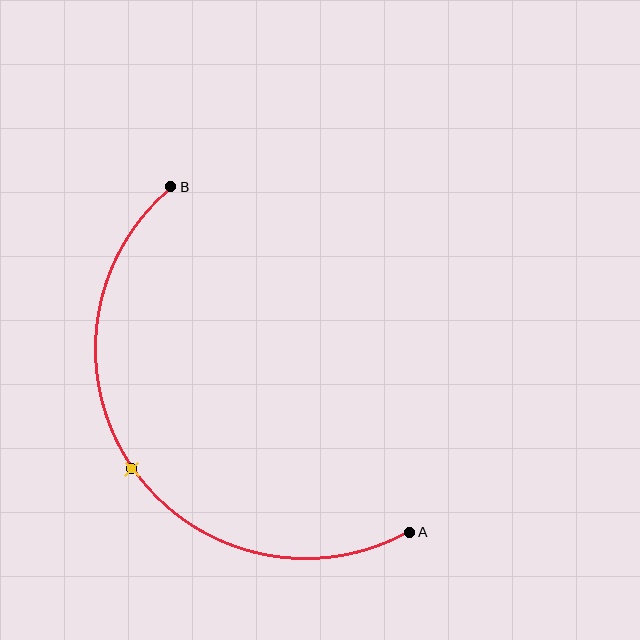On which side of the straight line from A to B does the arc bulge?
The arc bulges below and to the left of the straight line connecting A and B.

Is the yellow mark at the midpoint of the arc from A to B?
Yes. The yellow mark lies on the arc at equal arc-length from both A and B — it is the arc midpoint.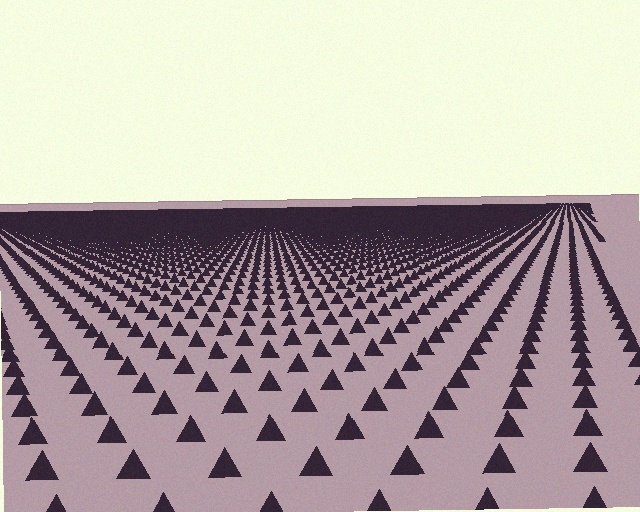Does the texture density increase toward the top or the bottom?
Density increases toward the top.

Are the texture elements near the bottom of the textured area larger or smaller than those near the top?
Larger. Near the bottom, elements are closer to the viewer and appear at a bigger on-screen size.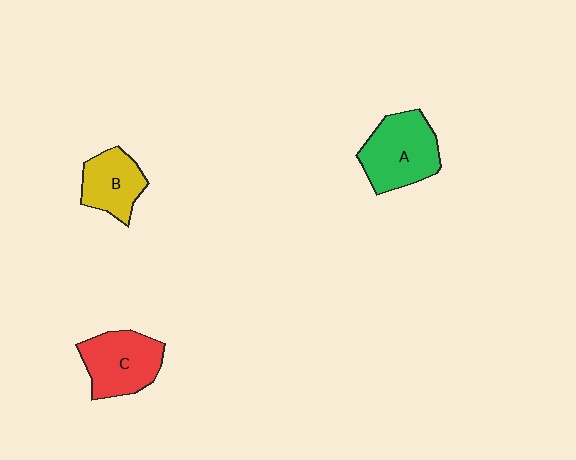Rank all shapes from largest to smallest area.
From largest to smallest: A (green), C (red), B (yellow).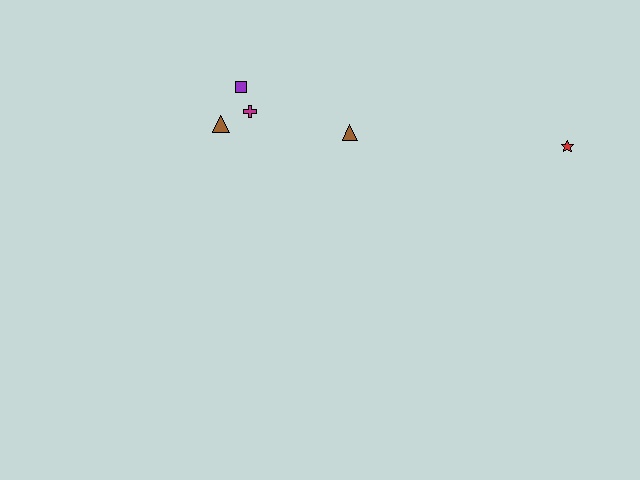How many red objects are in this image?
There is 1 red object.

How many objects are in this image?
There are 5 objects.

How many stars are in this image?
There is 1 star.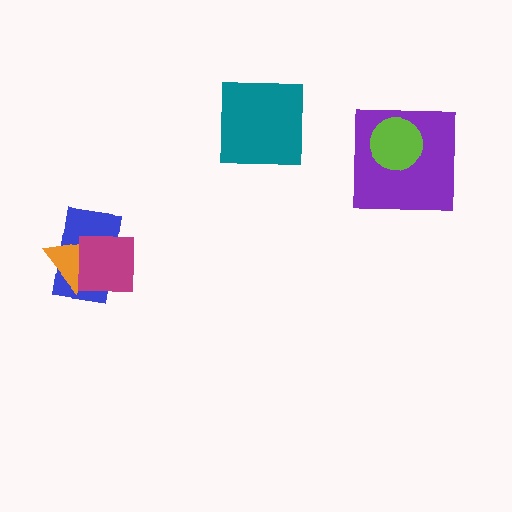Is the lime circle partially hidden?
No, no other shape covers it.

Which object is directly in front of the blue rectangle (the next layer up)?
The orange triangle is directly in front of the blue rectangle.